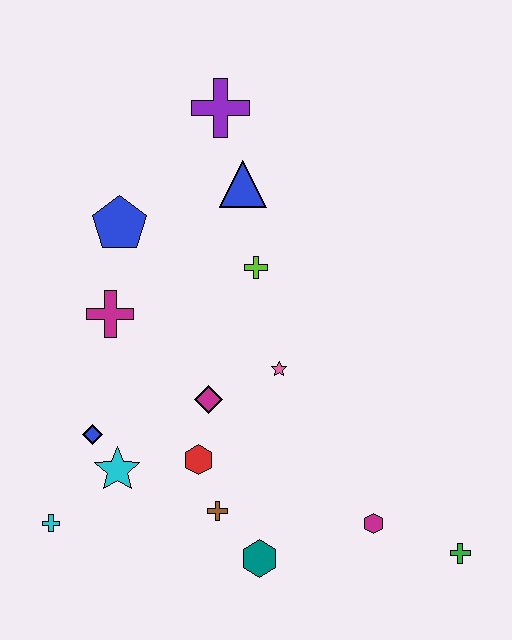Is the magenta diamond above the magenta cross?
No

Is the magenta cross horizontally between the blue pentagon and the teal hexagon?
No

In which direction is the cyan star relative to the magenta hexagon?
The cyan star is to the left of the magenta hexagon.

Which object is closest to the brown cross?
The red hexagon is closest to the brown cross.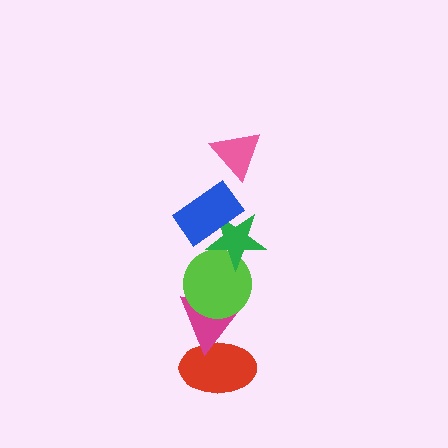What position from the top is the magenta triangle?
The magenta triangle is 5th from the top.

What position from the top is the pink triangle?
The pink triangle is 1st from the top.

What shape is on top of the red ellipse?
The magenta triangle is on top of the red ellipse.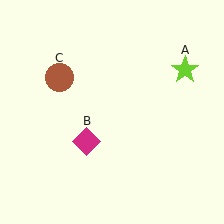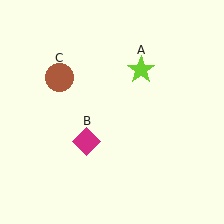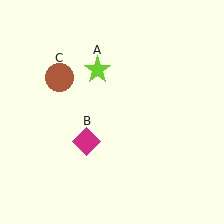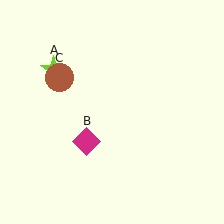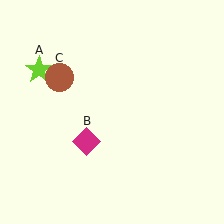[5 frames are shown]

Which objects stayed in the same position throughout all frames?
Magenta diamond (object B) and brown circle (object C) remained stationary.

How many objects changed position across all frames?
1 object changed position: lime star (object A).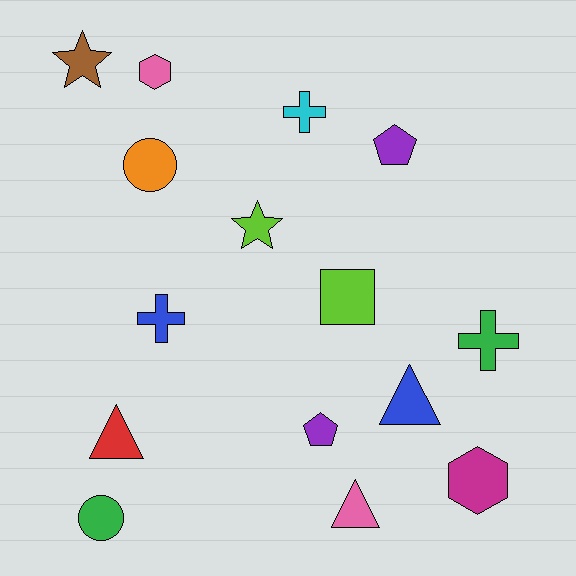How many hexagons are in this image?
There are 2 hexagons.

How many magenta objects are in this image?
There is 1 magenta object.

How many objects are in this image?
There are 15 objects.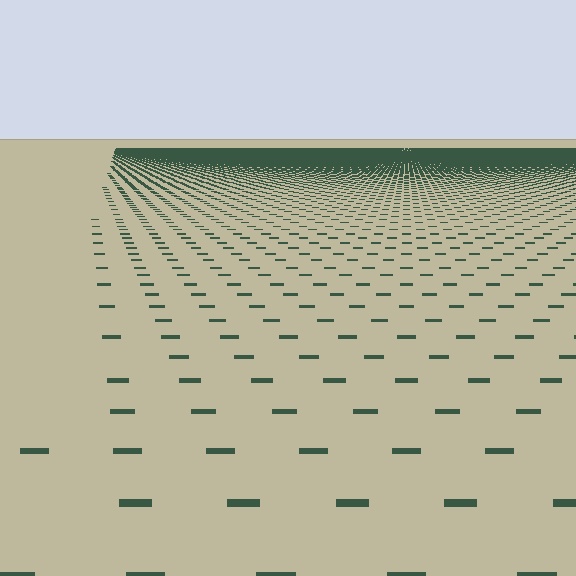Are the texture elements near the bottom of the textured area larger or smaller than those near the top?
Larger. Near the bottom, elements are closer to the viewer and appear at a bigger on-screen size.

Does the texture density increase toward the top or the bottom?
Density increases toward the top.